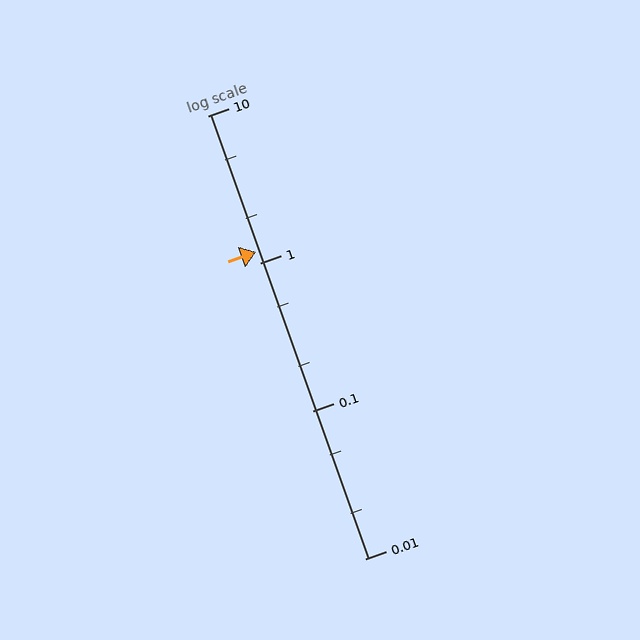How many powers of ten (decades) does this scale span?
The scale spans 3 decades, from 0.01 to 10.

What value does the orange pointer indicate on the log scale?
The pointer indicates approximately 1.2.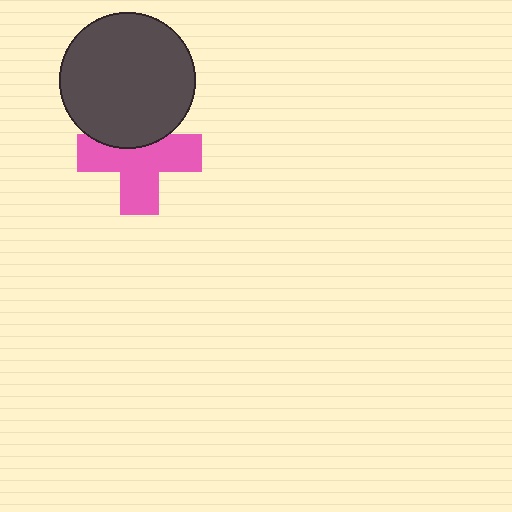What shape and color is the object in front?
The object in front is a dark gray circle.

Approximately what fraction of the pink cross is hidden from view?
Roughly 33% of the pink cross is hidden behind the dark gray circle.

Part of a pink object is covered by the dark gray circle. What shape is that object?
It is a cross.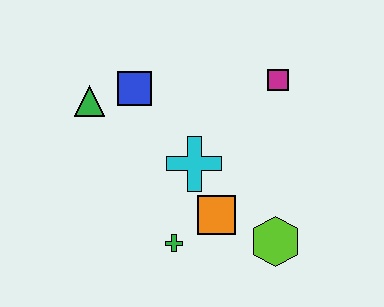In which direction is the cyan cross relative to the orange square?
The cyan cross is above the orange square.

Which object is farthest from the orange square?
The green triangle is farthest from the orange square.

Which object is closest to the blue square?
The green triangle is closest to the blue square.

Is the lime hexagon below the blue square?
Yes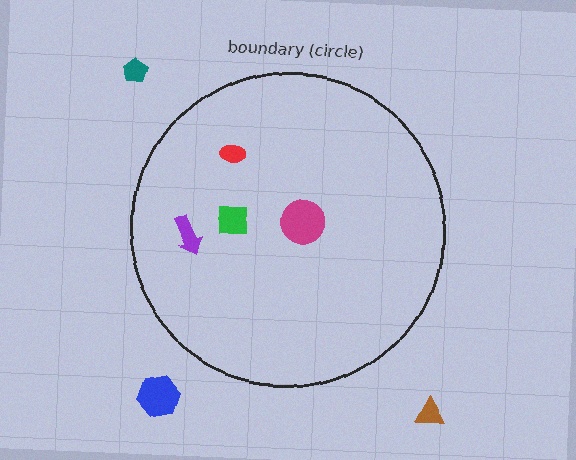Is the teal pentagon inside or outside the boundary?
Outside.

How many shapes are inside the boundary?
4 inside, 3 outside.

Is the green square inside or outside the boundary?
Inside.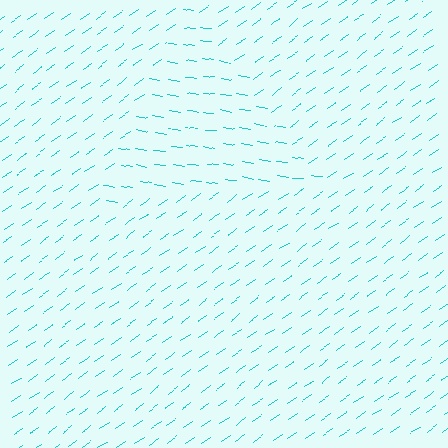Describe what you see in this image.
The image is filled with small cyan line segments. A triangle region in the image has lines oriented differently from the surrounding lines, creating a visible texture boundary.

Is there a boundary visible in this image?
Yes, there is a texture boundary formed by a change in line orientation.